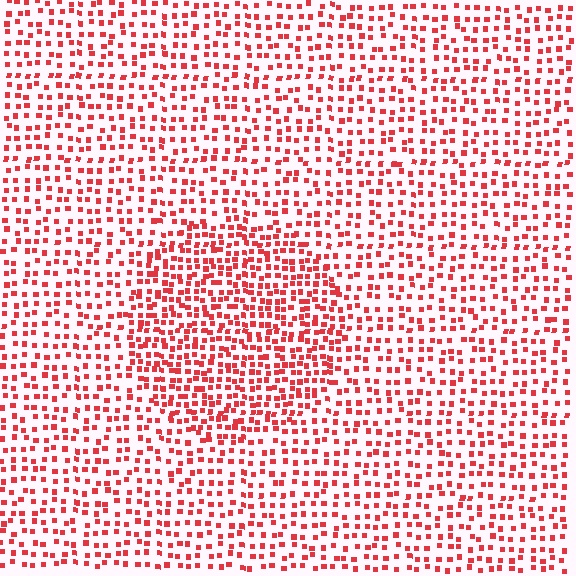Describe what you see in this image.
The image contains small red elements arranged at two different densities. A circle-shaped region is visible where the elements are more densely packed than the surrounding area.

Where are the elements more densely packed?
The elements are more densely packed inside the circle boundary.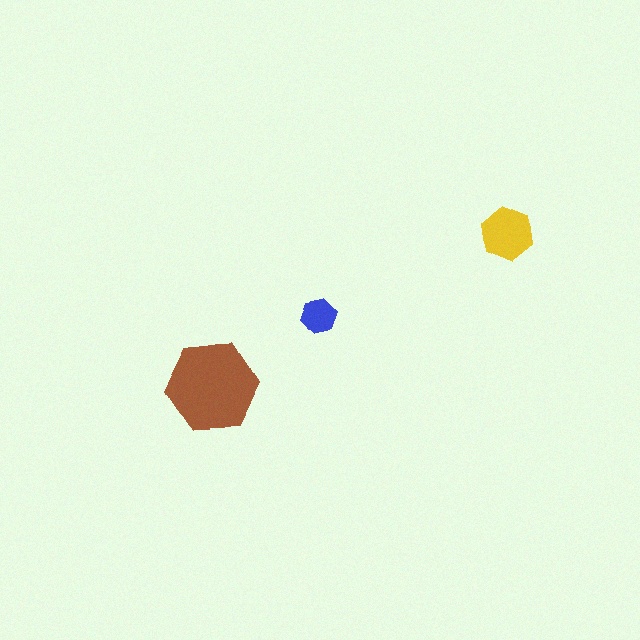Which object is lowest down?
The brown hexagon is bottommost.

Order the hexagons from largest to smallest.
the brown one, the yellow one, the blue one.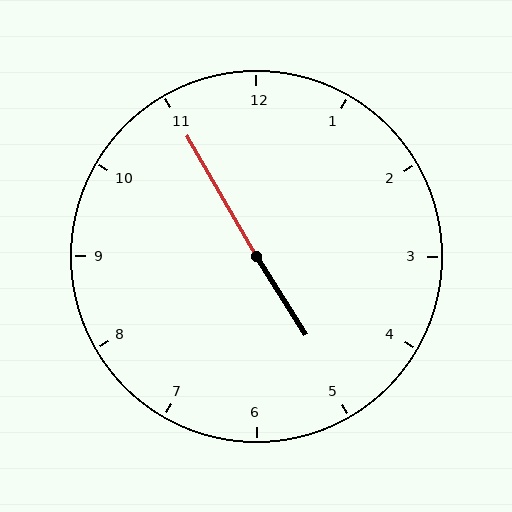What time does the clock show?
4:55.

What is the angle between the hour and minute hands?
Approximately 178 degrees.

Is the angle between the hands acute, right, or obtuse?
It is obtuse.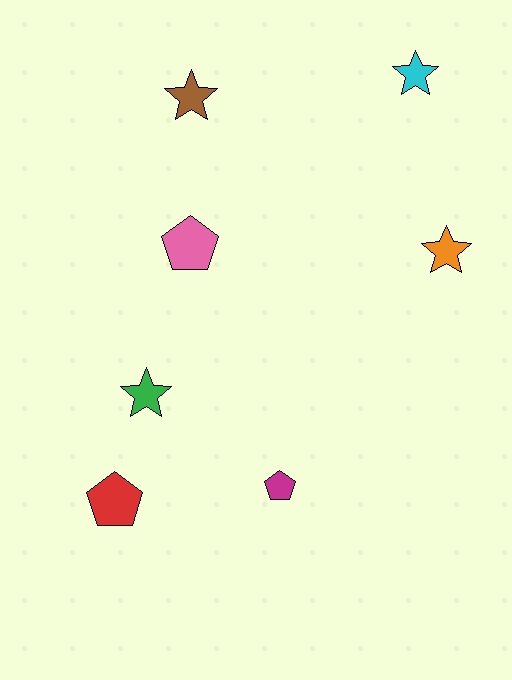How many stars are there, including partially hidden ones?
There are 4 stars.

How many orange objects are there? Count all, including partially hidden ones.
There is 1 orange object.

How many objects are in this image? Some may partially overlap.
There are 7 objects.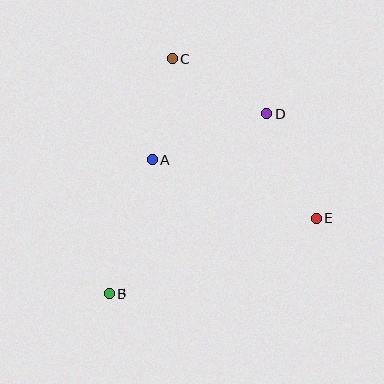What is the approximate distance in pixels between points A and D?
The distance between A and D is approximately 124 pixels.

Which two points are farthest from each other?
Points B and C are farthest from each other.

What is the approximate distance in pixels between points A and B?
The distance between A and B is approximately 140 pixels.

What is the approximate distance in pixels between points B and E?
The distance between B and E is approximately 221 pixels.